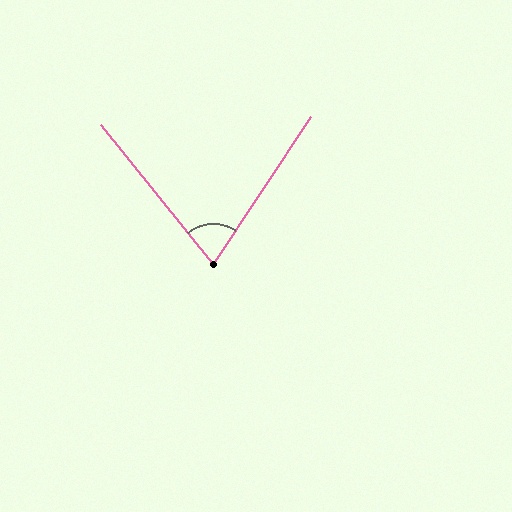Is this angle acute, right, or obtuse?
It is acute.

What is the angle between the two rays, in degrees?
Approximately 72 degrees.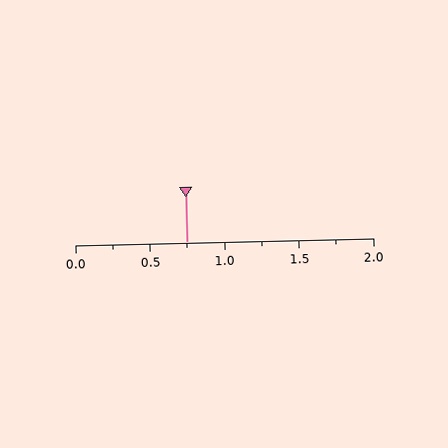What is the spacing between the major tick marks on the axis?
The major ticks are spaced 0.5 apart.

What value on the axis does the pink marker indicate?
The marker indicates approximately 0.75.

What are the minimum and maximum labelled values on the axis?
The axis runs from 0.0 to 2.0.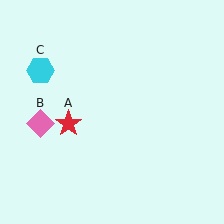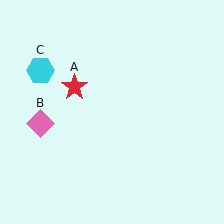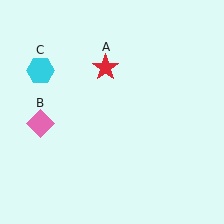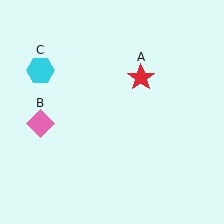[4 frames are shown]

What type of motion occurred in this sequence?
The red star (object A) rotated clockwise around the center of the scene.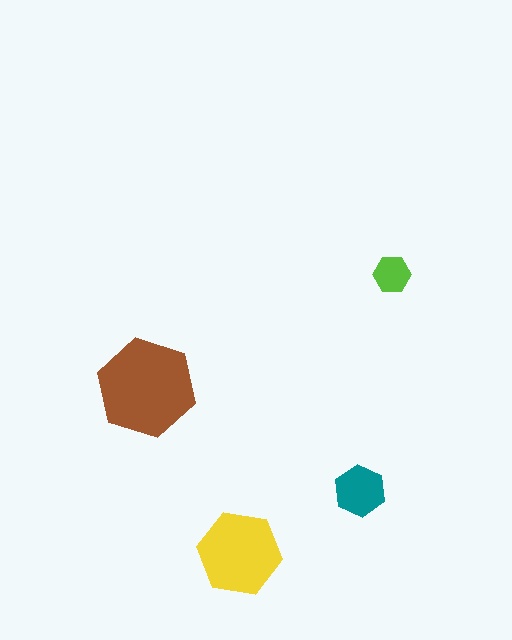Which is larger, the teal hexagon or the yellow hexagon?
The yellow one.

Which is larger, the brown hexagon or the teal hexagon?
The brown one.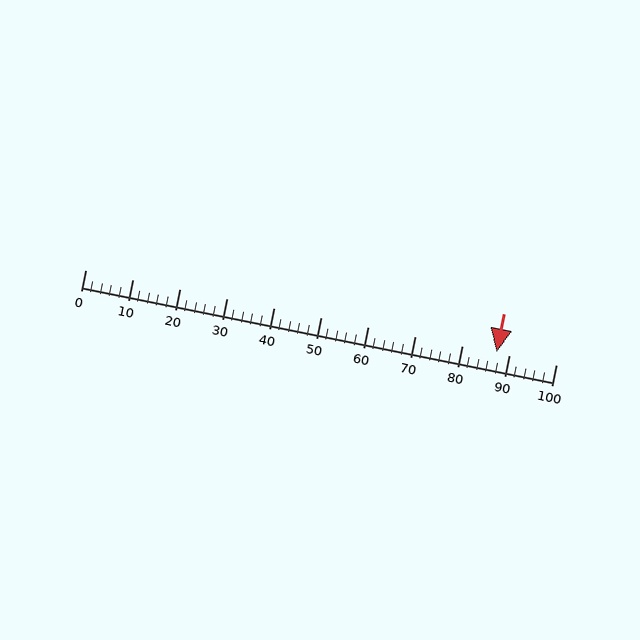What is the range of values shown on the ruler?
The ruler shows values from 0 to 100.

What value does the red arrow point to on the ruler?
The red arrow points to approximately 87.